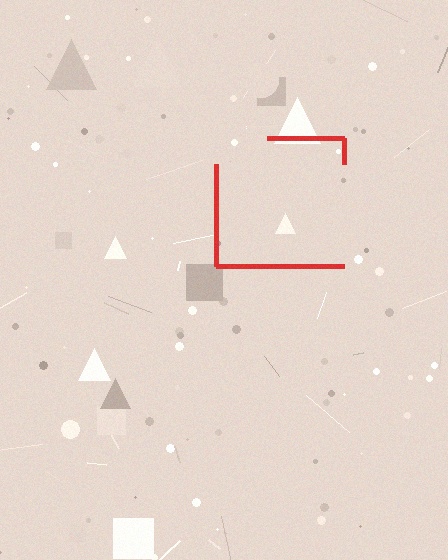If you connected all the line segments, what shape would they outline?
They would outline a square.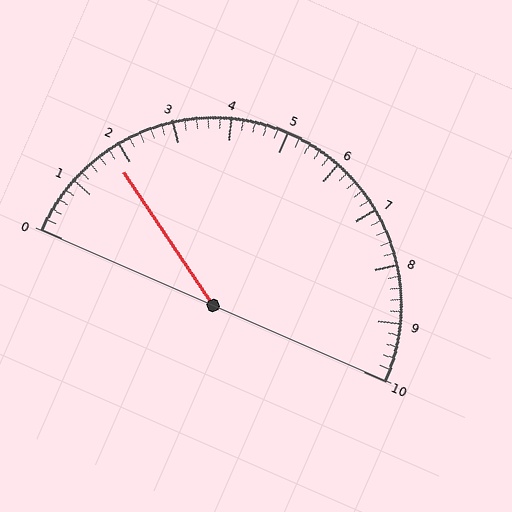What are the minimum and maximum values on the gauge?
The gauge ranges from 0 to 10.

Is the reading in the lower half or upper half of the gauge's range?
The reading is in the lower half of the range (0 to 10).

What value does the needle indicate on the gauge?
The needle indicates approximately 1.8.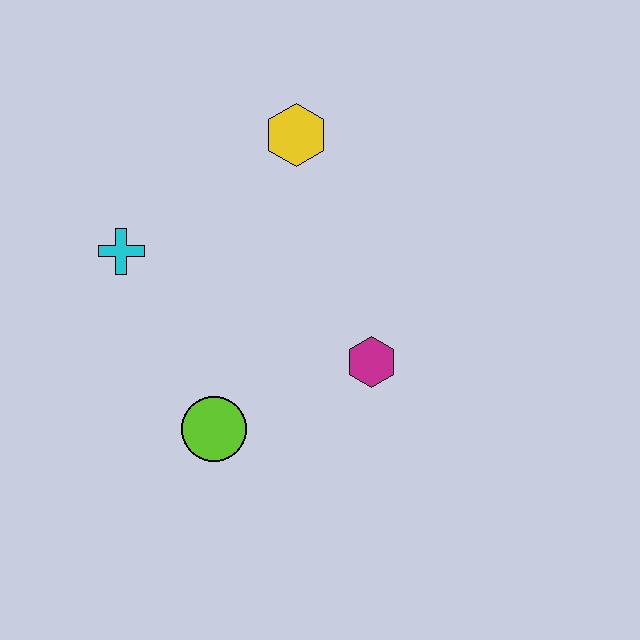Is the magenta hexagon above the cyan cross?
No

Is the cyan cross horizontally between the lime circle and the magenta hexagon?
No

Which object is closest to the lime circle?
The magenta hexagon is closest to the lime circle.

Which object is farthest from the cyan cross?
The magenta hexagon is farthest from the cyan cross.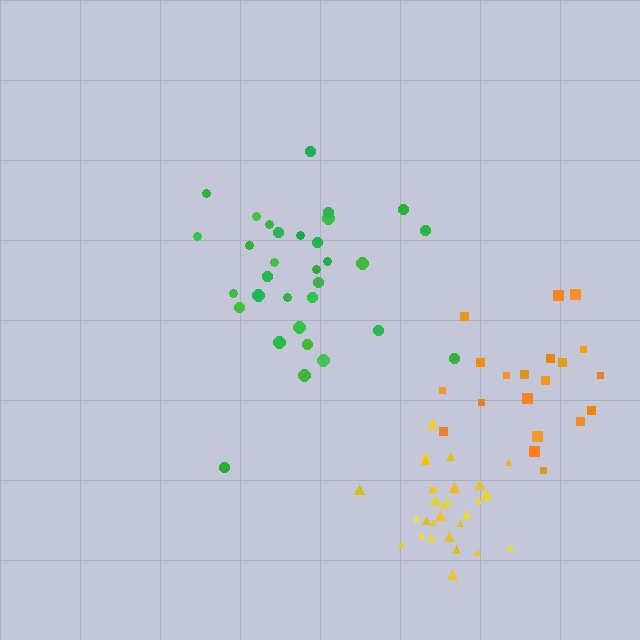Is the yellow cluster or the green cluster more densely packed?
Yellow.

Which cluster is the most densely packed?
Yellow.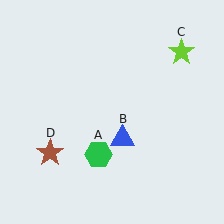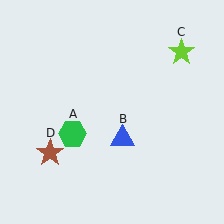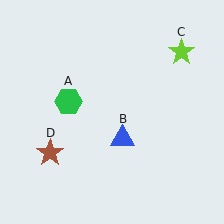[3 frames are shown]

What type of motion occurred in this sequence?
The green hexagon (object A) rotated clockwise around the center of the scene.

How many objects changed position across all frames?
1 object changed position: green hexagon (object A).